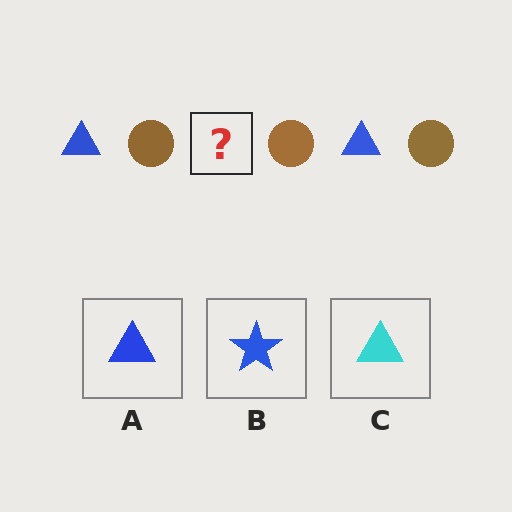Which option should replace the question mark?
Option A.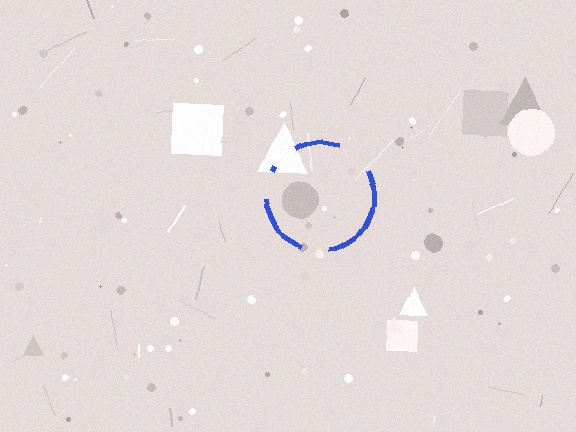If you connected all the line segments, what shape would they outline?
They would outline a circle.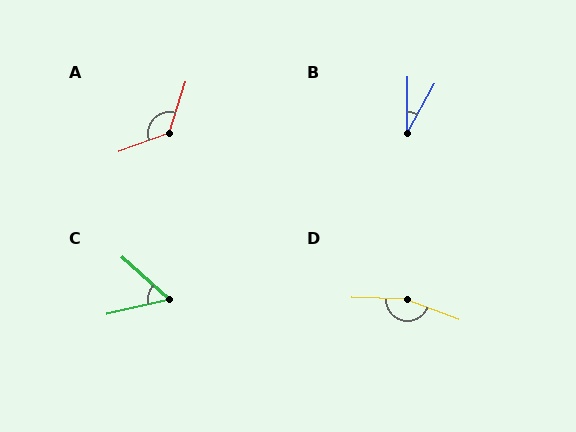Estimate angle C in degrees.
Approximately 55 degrees.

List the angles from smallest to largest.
B (29°), C (55°), A (127°), D (161°).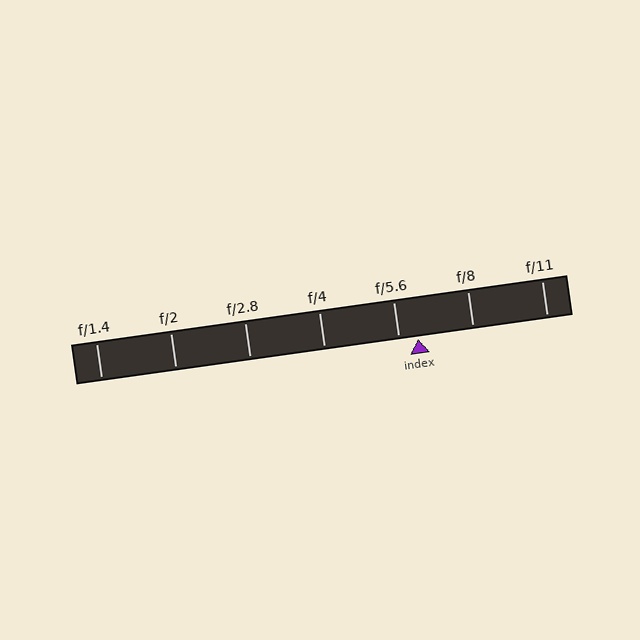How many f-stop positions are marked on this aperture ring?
There are 7 f-stop positions marked.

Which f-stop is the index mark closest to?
The index mark is closest to f/5.6.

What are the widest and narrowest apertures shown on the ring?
The widest aperture shown is f/1.4 and the narrowest is f/11.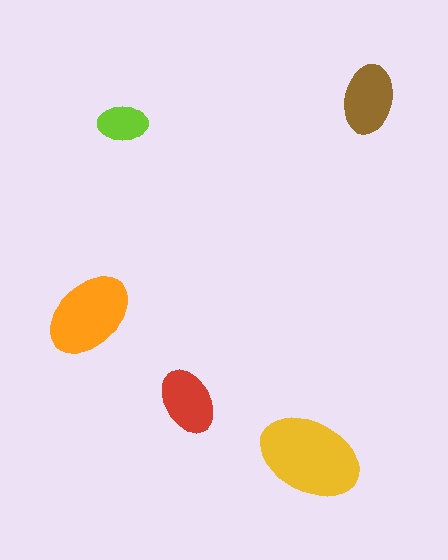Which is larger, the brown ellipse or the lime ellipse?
The brown one.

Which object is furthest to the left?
The orange ellipse is leftmost.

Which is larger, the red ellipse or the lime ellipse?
The red one.